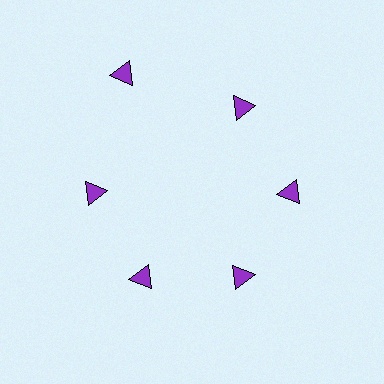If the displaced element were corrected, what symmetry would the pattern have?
It would have 6-fold rotational symmetry — the pattern would map onto itself every 60 degrees.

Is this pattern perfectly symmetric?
No. The 6 purple triangles are arranged in a ring, but one element near the 11 o'clock position is pushed outward from the center, breaking the 6-fold rotational symmetry.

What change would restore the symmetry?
The symmetry would be restored by moving it inward, back onto the ring so that all 6 triangles sit at equal angles and equal distance from the center.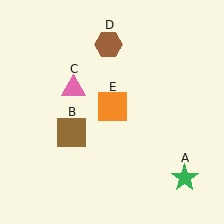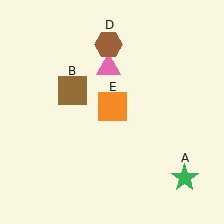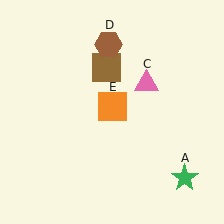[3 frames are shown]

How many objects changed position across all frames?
2 objects changed position: brown square (object B), pink triangle (object C).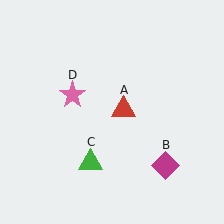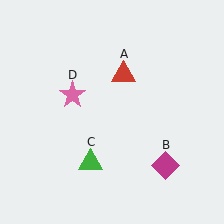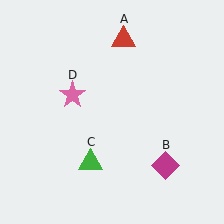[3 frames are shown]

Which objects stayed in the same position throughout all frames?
Magenta diamond (object B) and green triangle (object C) and pink star (object D) remained stationary.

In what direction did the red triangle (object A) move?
The red triangle (object A) moved up.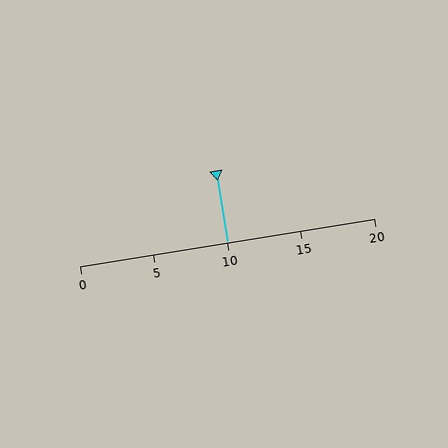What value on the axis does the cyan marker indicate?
The marker indicates approximately 10.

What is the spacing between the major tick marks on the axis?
The major ticks are spaced 5 apart.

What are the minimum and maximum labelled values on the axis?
The axis runs from 0 to 20.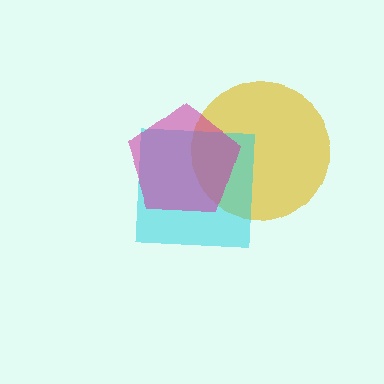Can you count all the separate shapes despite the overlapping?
Yes, there are 3 separate shapes.